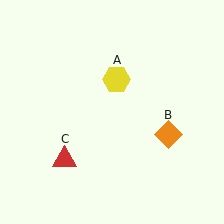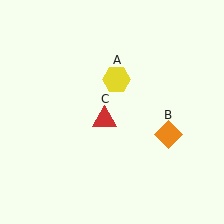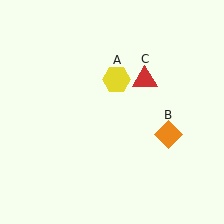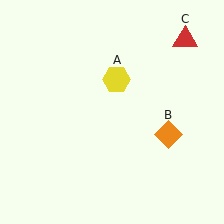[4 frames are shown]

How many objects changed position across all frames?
1 object changed position: red triangle (object C).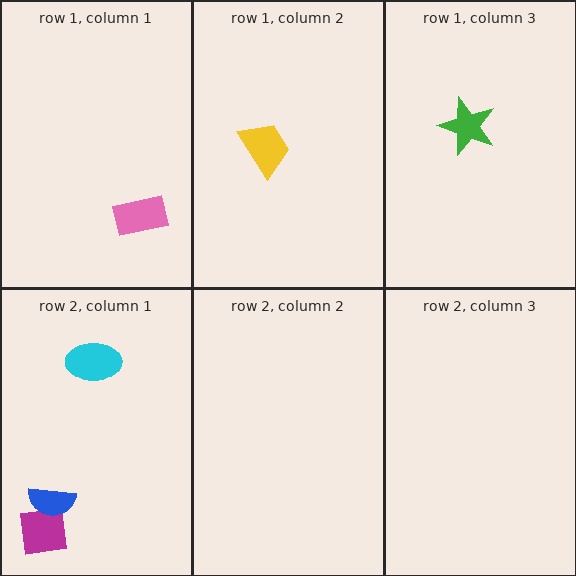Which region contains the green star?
The row 1, column 3 region.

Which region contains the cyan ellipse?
The row 2, column 1 region.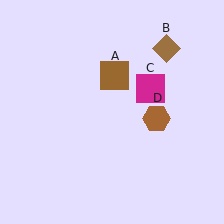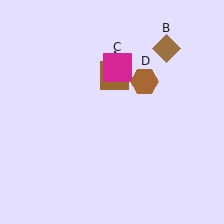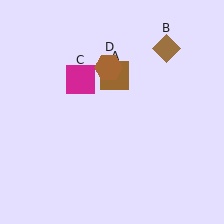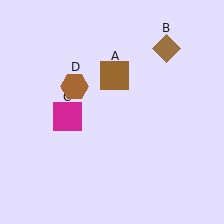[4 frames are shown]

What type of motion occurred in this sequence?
The magenta square (object C), brown hexagon (object D) rotated counterclockwise around the center of the scene.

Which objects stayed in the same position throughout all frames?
Brown square (object A) and brown diamond (object B) remained stationary.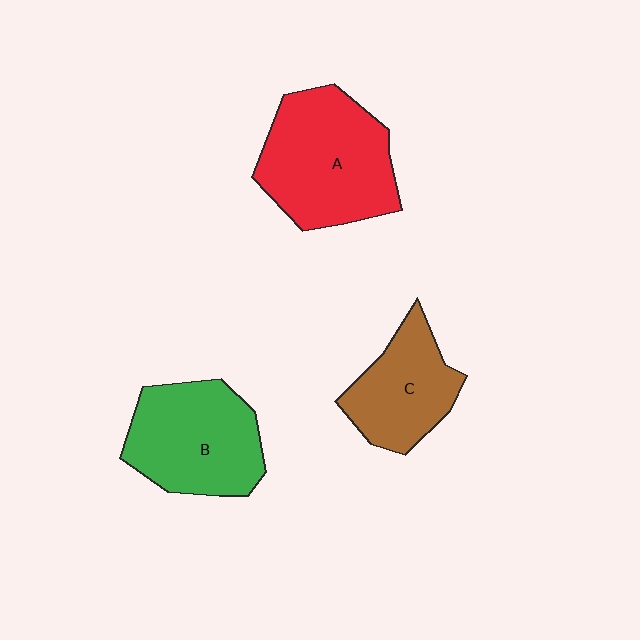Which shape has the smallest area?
Shape C (brown).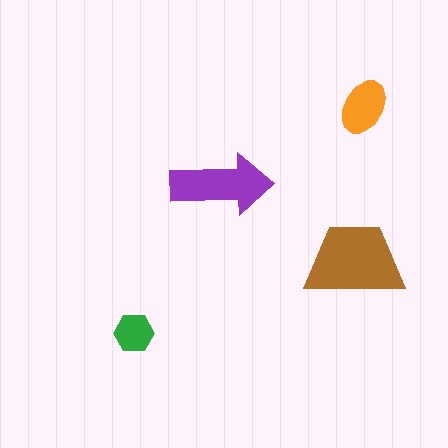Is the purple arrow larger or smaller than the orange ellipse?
Larger.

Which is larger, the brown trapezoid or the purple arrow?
The brown trapezoid.